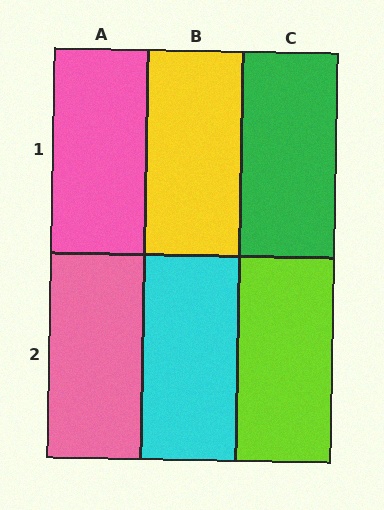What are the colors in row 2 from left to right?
Pink, cyan, lime.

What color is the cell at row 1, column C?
Green.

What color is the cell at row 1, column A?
Pink.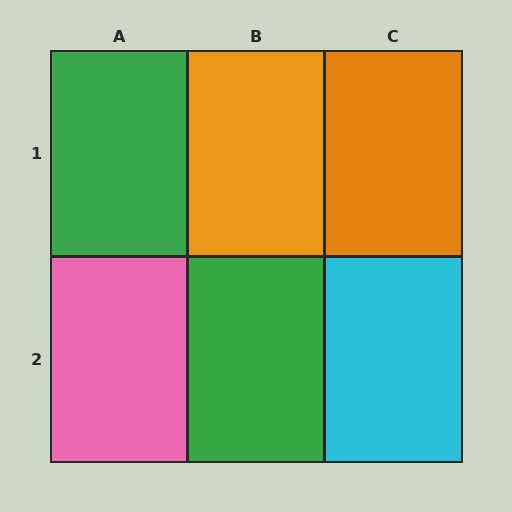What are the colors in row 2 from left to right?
Pink, green, cyan.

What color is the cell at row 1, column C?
Orange.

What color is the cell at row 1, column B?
Orange.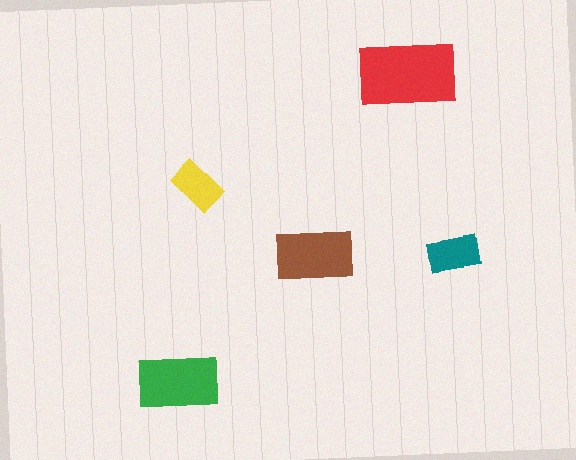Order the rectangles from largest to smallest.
the red one, the green one, the brown one, the teal one, the yellow one.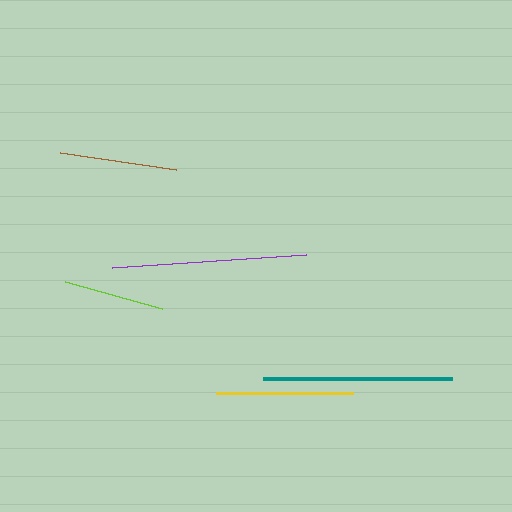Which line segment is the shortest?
The lime line is the shortest at approximately 101 pixels.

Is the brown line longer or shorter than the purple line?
The purple line is longer than the brown line.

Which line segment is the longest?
The purple line is the longest at approximately 194 pixels.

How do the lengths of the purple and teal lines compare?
The purple and teal lines are approximately the same length.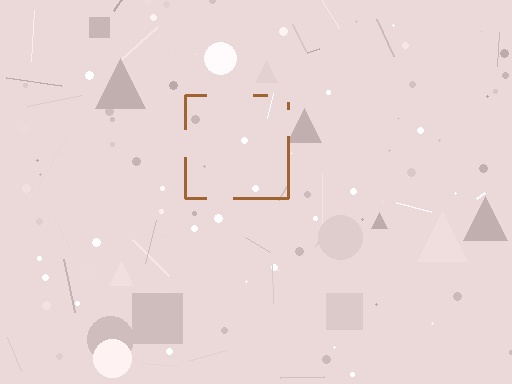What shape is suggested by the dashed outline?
The dashed outline suggests a square.